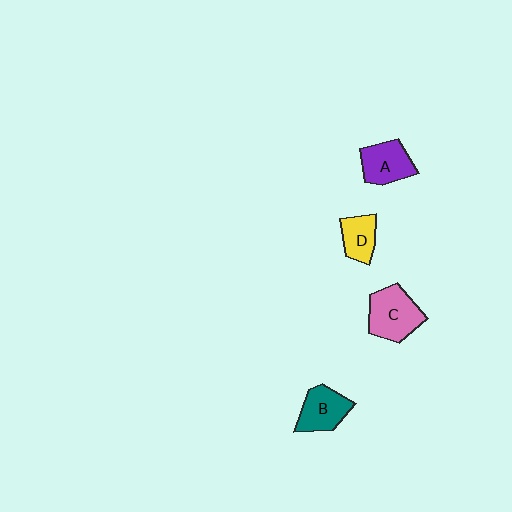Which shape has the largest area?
Shape C (pink).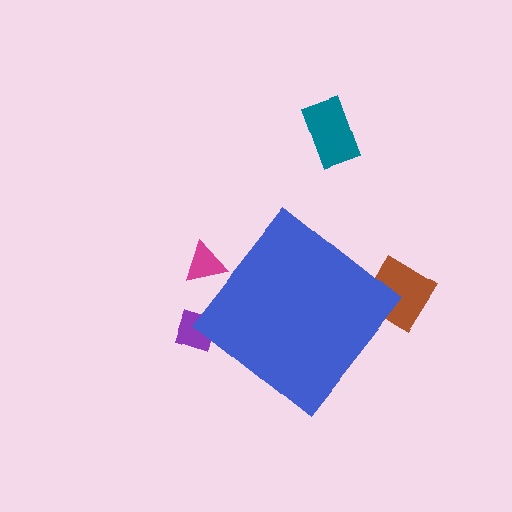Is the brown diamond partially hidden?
Yes, the brown diamond is partially hidden behind the blue diamond.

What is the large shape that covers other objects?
A blue diamond.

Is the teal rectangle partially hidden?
No, the teal rectangle is fully visible.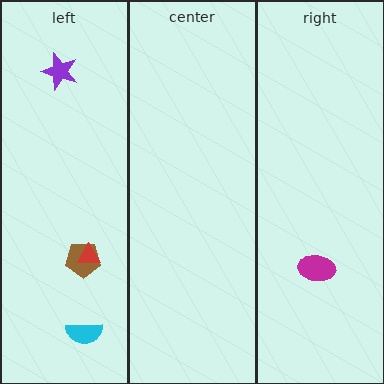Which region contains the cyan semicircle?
The left region.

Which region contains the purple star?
The left region.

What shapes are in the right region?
The magenta ellipse.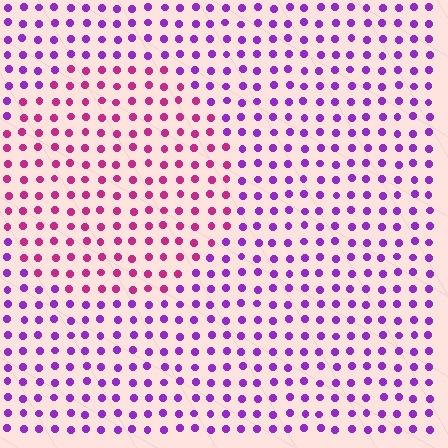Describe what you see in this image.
The image is filled with small purple elements in a uniform arrangement. A circle-shaped region is visible where the elements are tinted to a slightly different hue, forming a subtle color boundary.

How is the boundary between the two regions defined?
The boundary is defined purely by a slight shift in hue (about 41 degrees). Spacing, size, and orientation are identical on both sides.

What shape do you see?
I see a circle.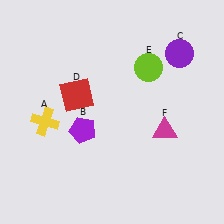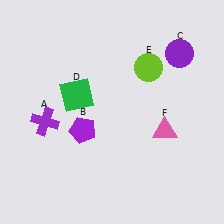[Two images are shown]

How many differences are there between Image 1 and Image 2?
There are 3 differences between the two images.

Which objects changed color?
A changed from yellow to purple. D changed from red to green. F changed from magenta to pink.